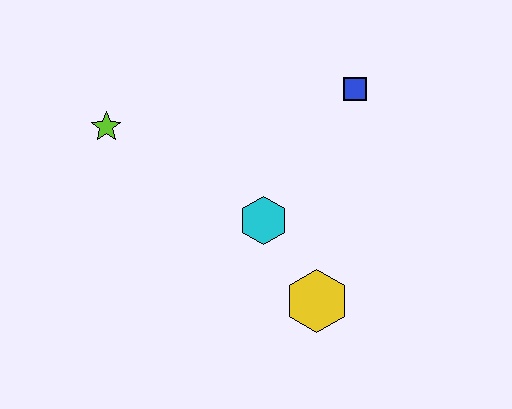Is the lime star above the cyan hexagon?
Yes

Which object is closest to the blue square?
The cyan hexagon is closest to the blue square.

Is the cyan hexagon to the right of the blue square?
No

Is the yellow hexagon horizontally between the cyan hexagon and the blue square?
Yes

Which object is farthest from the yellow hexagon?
The lime star is farthest from the yellow hexagon.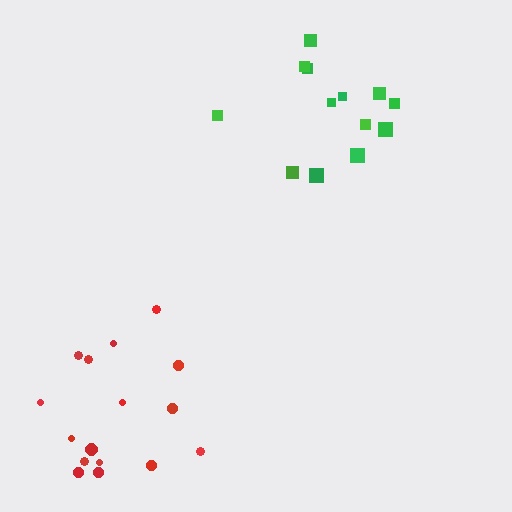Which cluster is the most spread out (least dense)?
Red.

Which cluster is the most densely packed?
Green.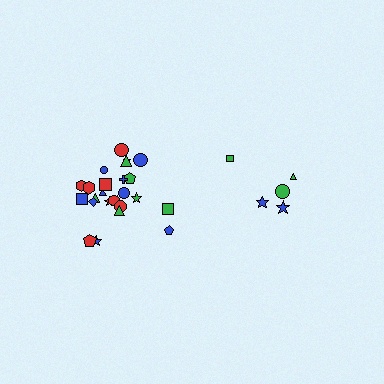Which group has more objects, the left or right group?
The left group.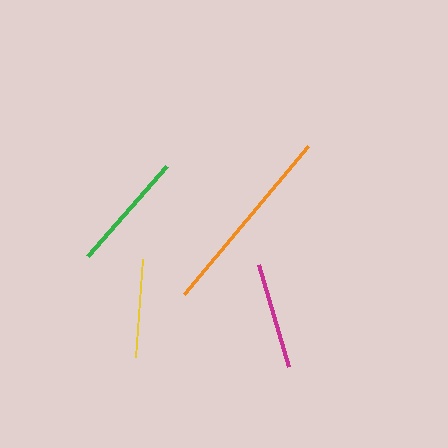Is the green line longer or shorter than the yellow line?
The green line is longer than the yellow line.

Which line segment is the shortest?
The yellow line is the shortest at approximately 98 pixels.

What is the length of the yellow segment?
The yellow segment is approximately 98 pixels long.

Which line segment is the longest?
The orange line is the longest at approximately 193 pixels.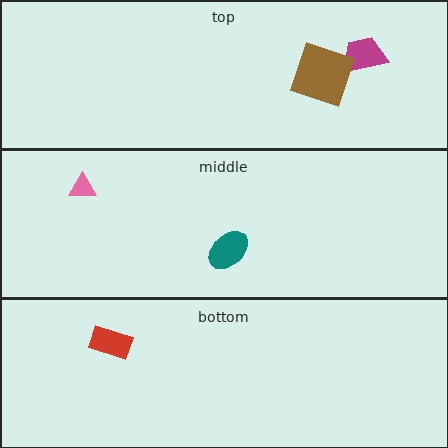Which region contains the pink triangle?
The middle region.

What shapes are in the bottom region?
The red rectangle.